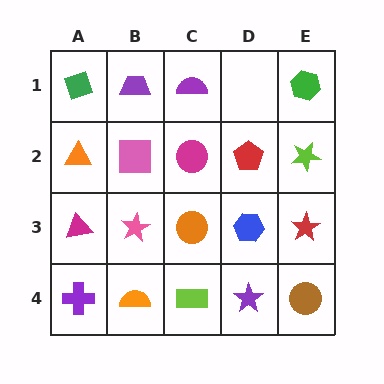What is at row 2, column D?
A red pentagon.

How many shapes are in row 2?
5 shapes.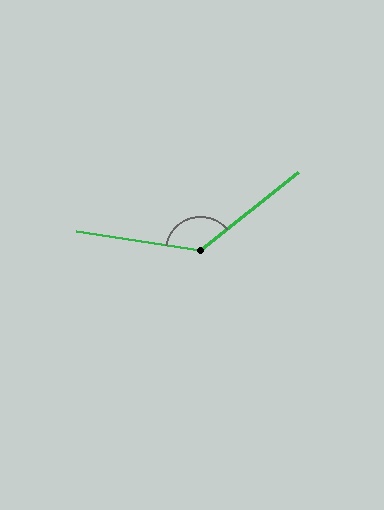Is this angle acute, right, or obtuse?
It is obtuse.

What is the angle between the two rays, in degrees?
Approximately 133 degrees.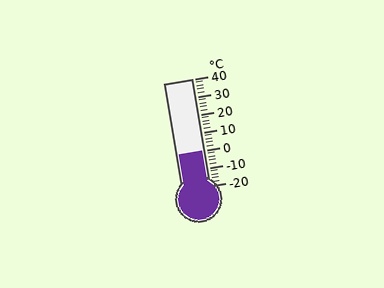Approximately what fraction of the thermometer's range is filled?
The thermometer is filled to approximately 35% of its range.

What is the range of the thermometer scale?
The thermometer scale ranges from -20°C to 40°C.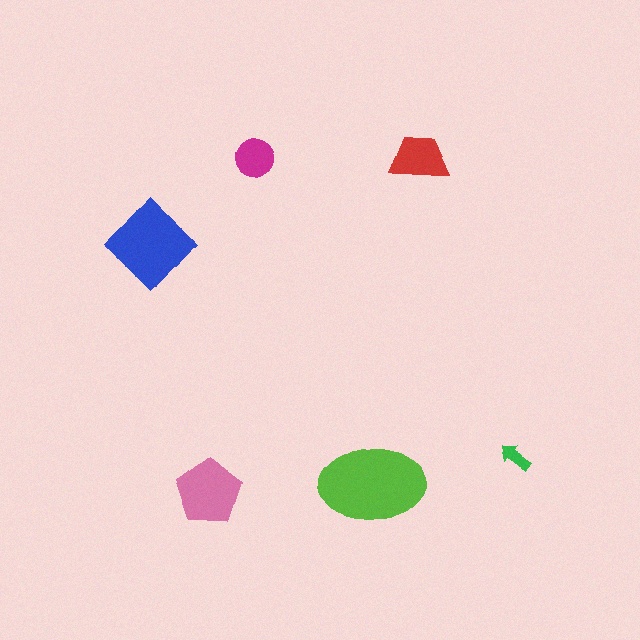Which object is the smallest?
The green arrow.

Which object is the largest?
The lime ellipse.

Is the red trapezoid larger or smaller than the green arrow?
Larger.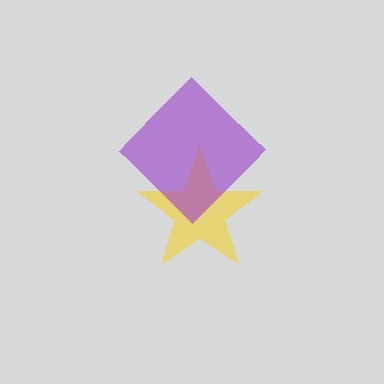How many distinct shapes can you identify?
There are 2 distinct shapes: a yellow star, a purple diamond.